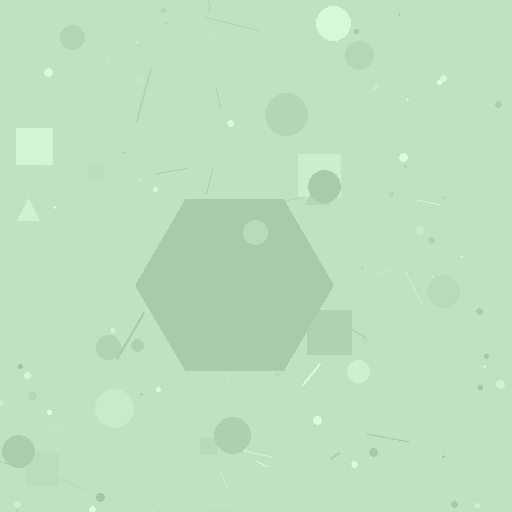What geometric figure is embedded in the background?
A hexagon is embedded in the background.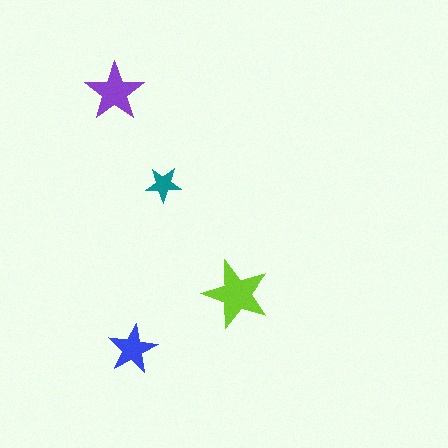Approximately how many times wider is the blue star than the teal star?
About 1.5 times wider.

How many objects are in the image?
There are 4 objects in the image.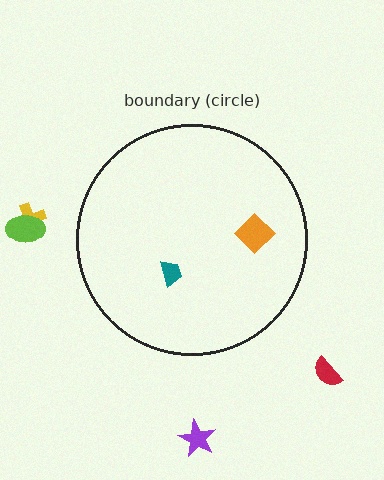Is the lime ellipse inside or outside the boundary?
Outside.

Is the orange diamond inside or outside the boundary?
Inside.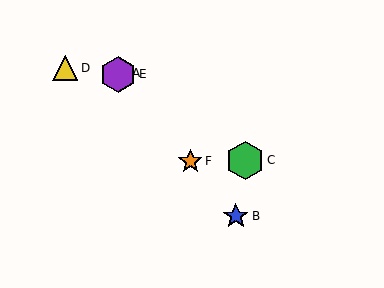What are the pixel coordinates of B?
Object B is at (236, 216).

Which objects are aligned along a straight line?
Objects A, B, E, F are aligned along a straight line.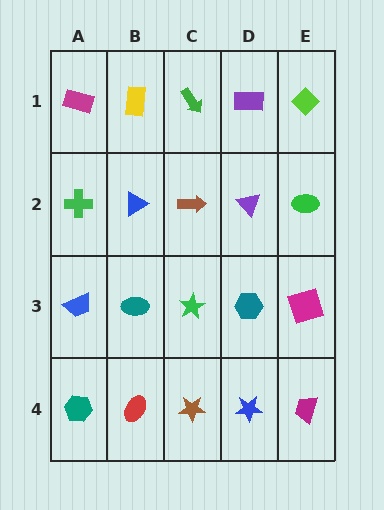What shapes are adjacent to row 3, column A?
A green cross (row 2, column A), a teal hexagon (row 4, column A), a teal ellipse (row 3, column B).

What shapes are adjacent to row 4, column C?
A green star (row 3, column C), a red ellipse (row 4, column B), a blue star (row 4, column D).